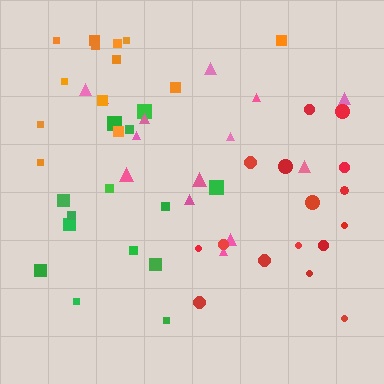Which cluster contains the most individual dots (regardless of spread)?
Red (16).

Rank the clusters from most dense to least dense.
orange, green, pink, red.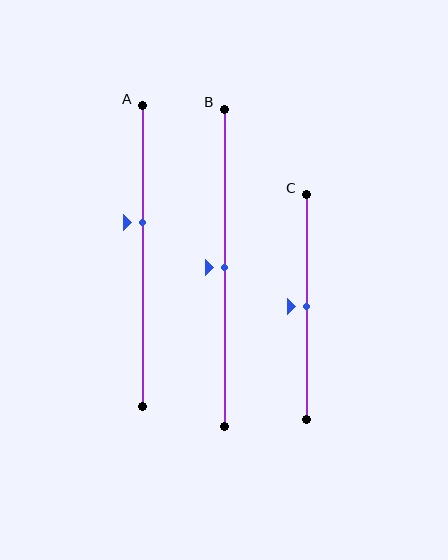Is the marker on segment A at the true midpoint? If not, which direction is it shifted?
No, the marker on segment A is shifted upward by about 11% of the segment length.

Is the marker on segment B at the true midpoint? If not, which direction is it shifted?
Yes, the marker on segment B is at the true midpoint.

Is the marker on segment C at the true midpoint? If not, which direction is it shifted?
Yes, the marker on segment C is at the true midpoint.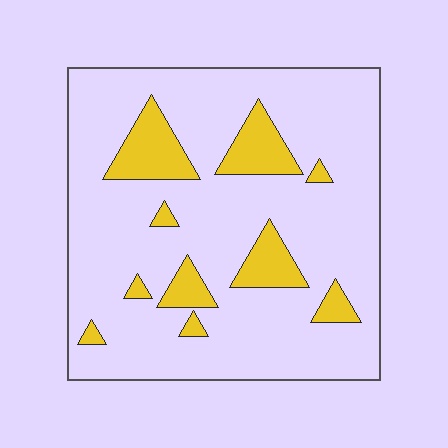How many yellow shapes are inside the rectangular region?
10.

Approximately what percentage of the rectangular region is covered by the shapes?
Approximately 15%.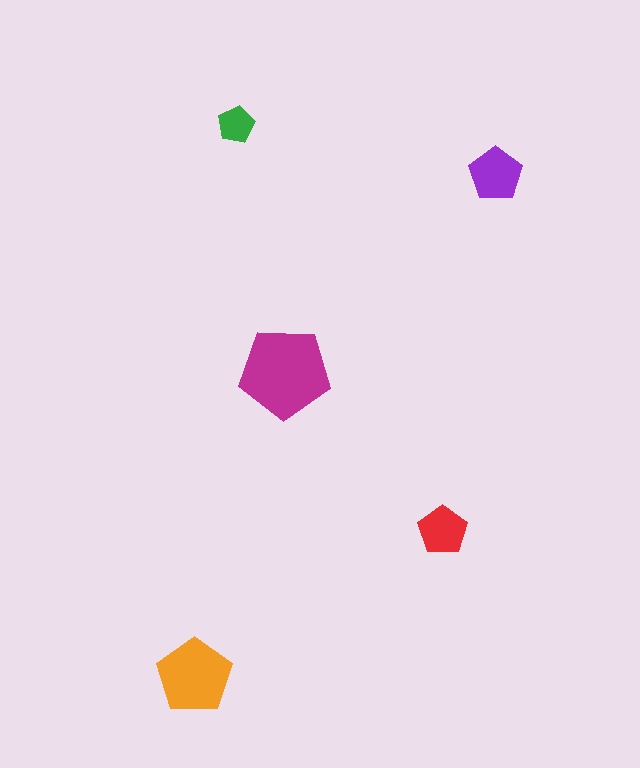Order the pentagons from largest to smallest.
the magenta one, the orange one, the purple one, the red one, the green one.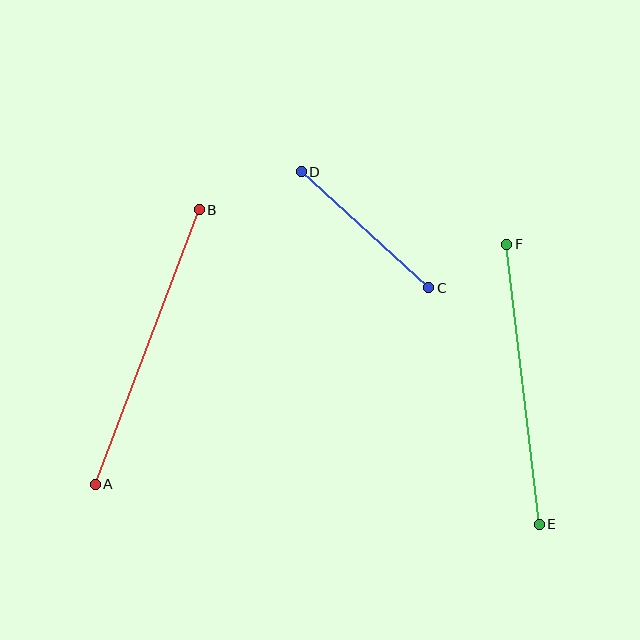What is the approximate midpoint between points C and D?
The midpoint is at approximately (365, 230) pixels.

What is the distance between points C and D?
The distance is approximately 172 pixels.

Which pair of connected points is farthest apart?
Points A and B are farthest apart.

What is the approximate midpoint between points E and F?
The midpoint is at approximately (523, 384) pixels.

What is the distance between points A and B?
The distance is approximately 294 pixels.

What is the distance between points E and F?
The distance is approximately 282 pixels.